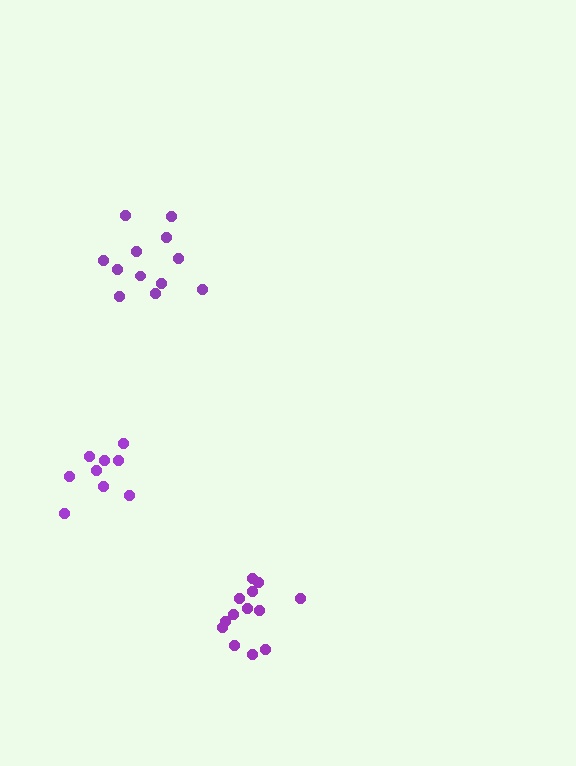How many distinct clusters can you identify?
There are 3 distinct clusters.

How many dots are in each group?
Group 1: 9 dots, Group 2: 12 dots, Group 3: 13 dots (34 total).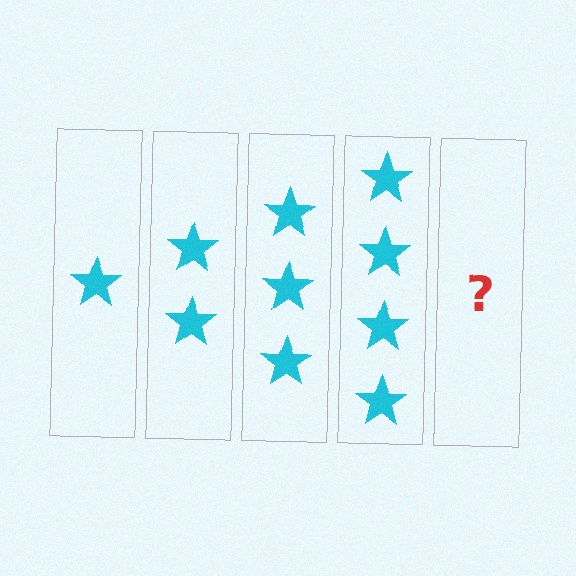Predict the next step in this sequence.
The next step is 5 stars.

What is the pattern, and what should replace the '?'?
The pattern is that each step adds one more star. The '?' should be 5 stars.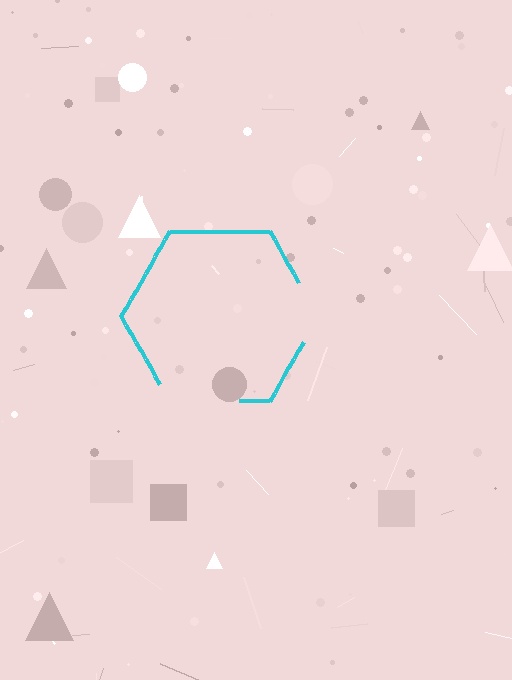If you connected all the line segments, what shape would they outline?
They would outline a hexagon.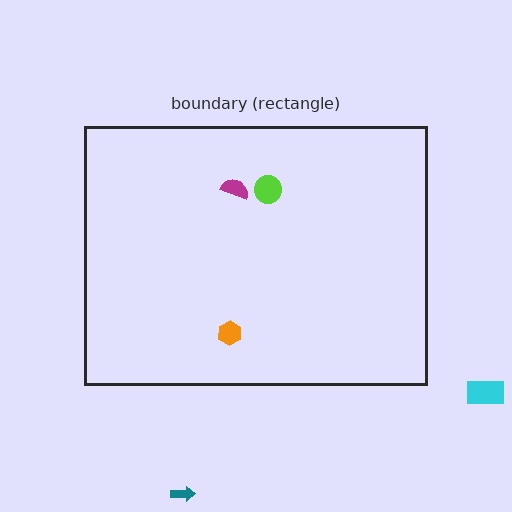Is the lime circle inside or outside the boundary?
Inside.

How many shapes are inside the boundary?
3 inside, 2 outside.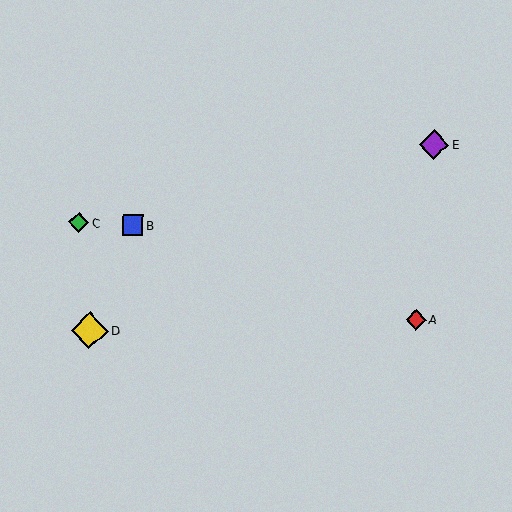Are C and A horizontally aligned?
No, C is at y≈223 and A is at y≈320.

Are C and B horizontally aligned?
Yes, both are at y≈223.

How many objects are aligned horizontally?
2 objects (B, C) are aligned horizontally.